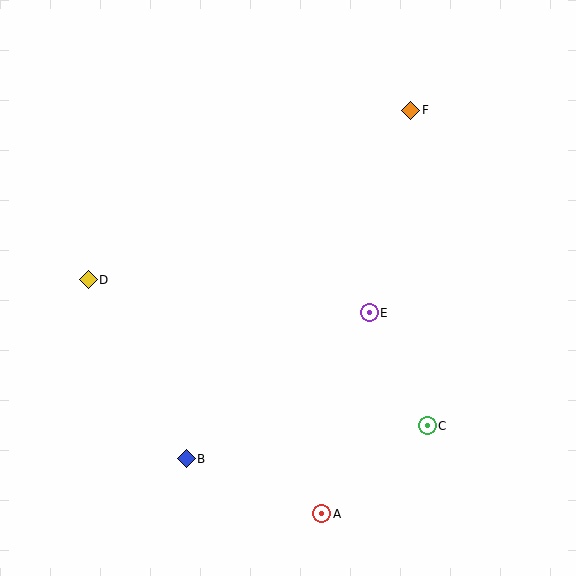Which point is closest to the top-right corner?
Point F is closest to the top-right corner.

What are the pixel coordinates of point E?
Point E is at (369, 313).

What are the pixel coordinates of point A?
Point A is at (322, 514).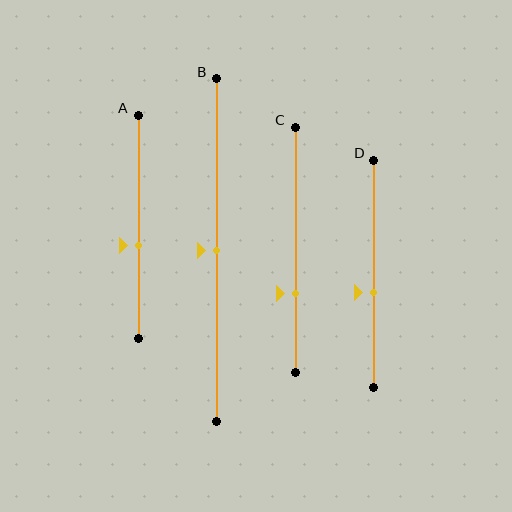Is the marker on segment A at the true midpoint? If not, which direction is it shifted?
No, the marker on segment A is shifted downward by about 8% of the segment length.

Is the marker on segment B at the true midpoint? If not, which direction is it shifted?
Yes, the marker on segment B is at the true midpoint.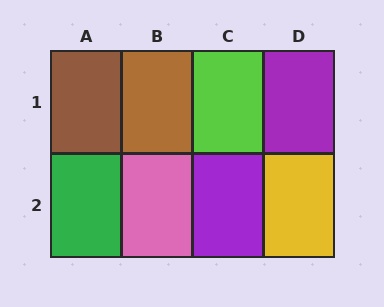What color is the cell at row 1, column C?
Lime.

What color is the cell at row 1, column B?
Brown.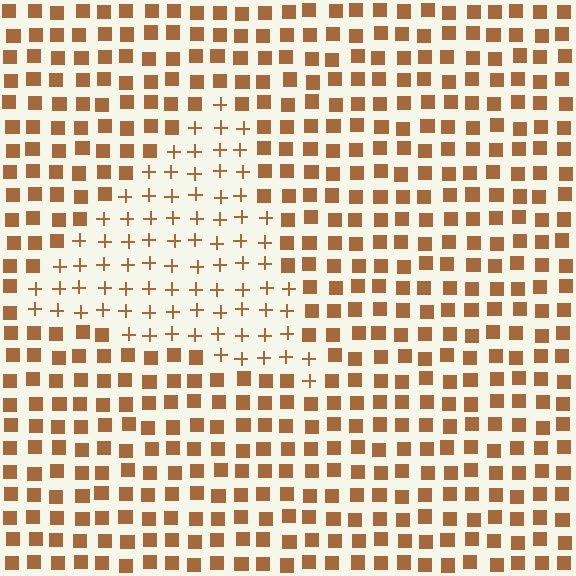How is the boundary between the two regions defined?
The boundary is defined by a change in element shape: plus signs inside vs. squares outside. All elements share the same color and spacing.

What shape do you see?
I see a triangle.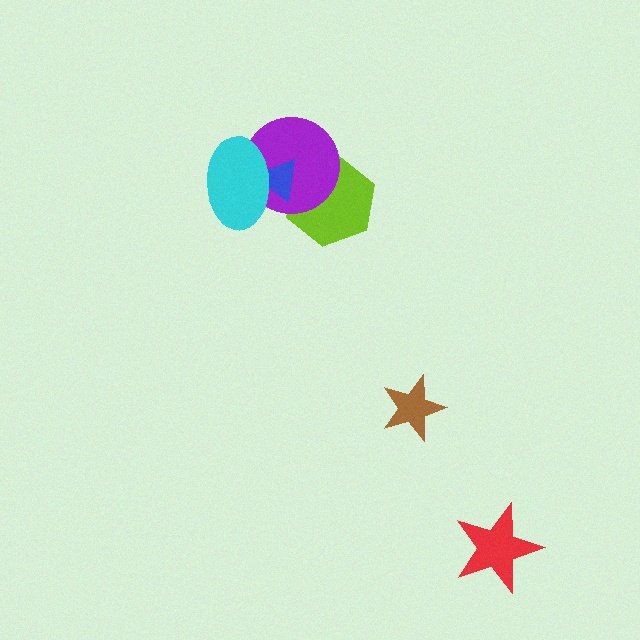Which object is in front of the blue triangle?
The cyan ellipse is in front of the blue triangle.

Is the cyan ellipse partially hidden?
No, no other shape covers it.